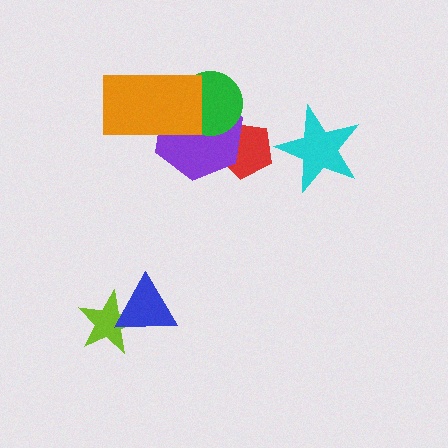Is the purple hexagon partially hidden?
Yes, it is partially covered by another shape.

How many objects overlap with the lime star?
1 object overlaps with the lime star.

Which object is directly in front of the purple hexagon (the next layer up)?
The green circle is directly in front of the purple hexagon.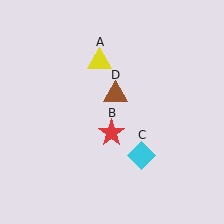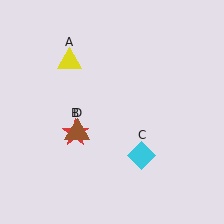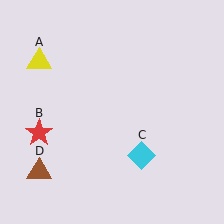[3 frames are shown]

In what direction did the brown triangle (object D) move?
The brown triangle (object D) moved down and to the left.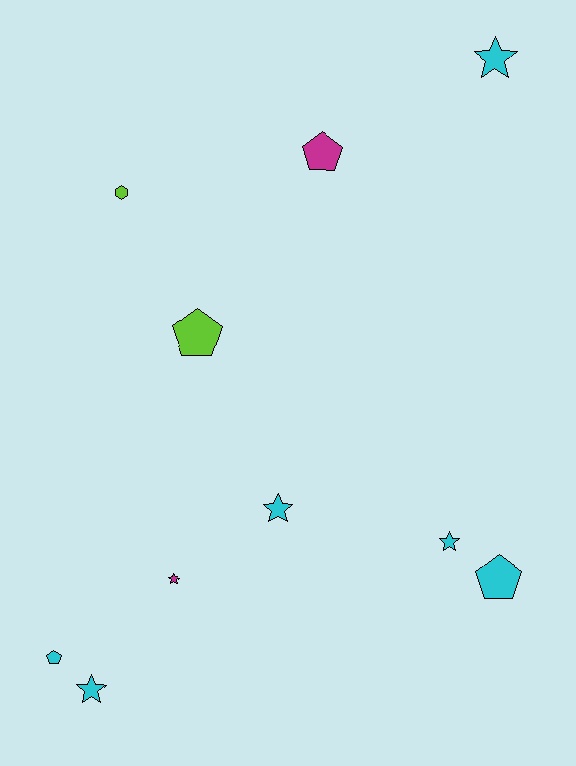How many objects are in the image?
There are 10 objects.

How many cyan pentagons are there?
There are 2 cyan pentagons.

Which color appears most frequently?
Cyan, with 6 objects.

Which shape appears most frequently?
Star, with 5 objects.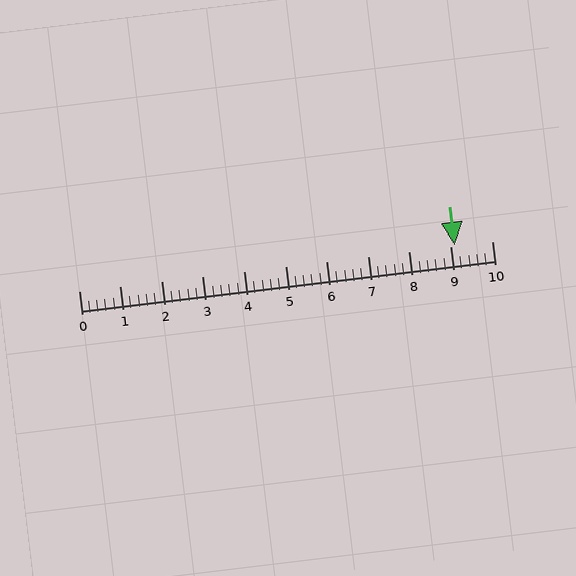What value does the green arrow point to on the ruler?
The green arrow points to approximately 9.1.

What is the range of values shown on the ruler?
The ruler shows values from 0 to 10.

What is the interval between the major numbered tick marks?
The major tick marks are spaced 1 units apart.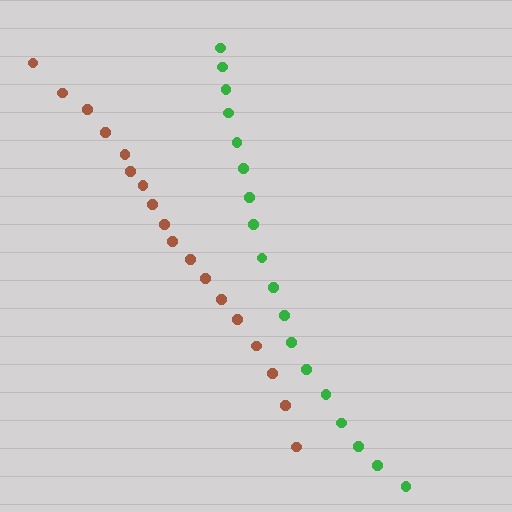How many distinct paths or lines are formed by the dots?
There are 2 distinct paths.